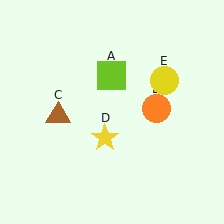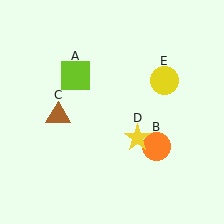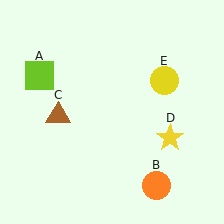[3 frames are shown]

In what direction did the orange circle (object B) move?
The orange circle (object B) moved down.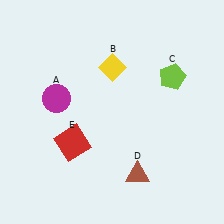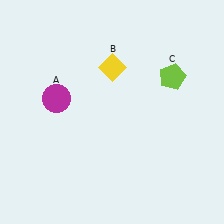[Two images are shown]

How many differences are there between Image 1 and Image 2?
There are 2 differences between the two images.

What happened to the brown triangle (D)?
The brown triangle (D) was removed in Image 2. It was in the bottom-right area of Image 1.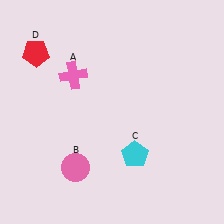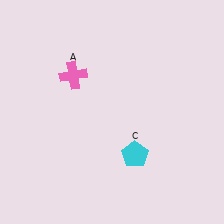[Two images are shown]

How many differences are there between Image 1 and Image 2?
There are 2 differences between the two images.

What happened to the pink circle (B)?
The pink circle (B) was removed in Image 2. It was in the bottom-left area of Image 1.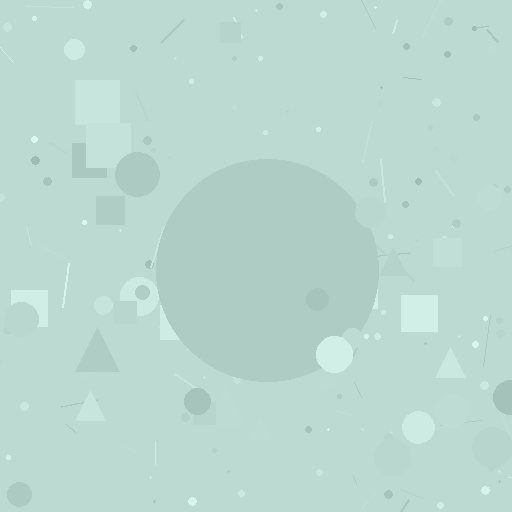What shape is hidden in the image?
A circle is hidden in the image.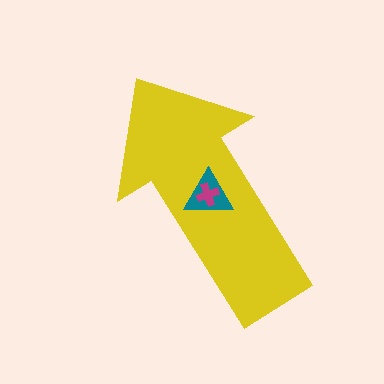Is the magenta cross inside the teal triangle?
Yes.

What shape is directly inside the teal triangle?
The magenta cross.